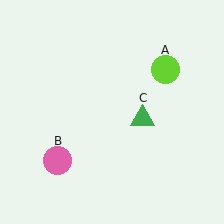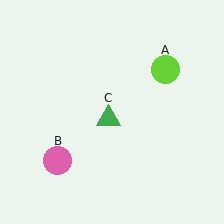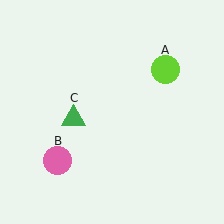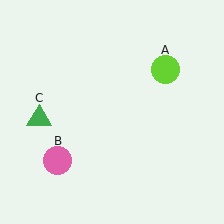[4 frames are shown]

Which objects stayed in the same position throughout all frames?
Lime circle (object A) and pink circle (object B) remained stationary.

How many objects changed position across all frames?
1 object changed position: green triangle (object C).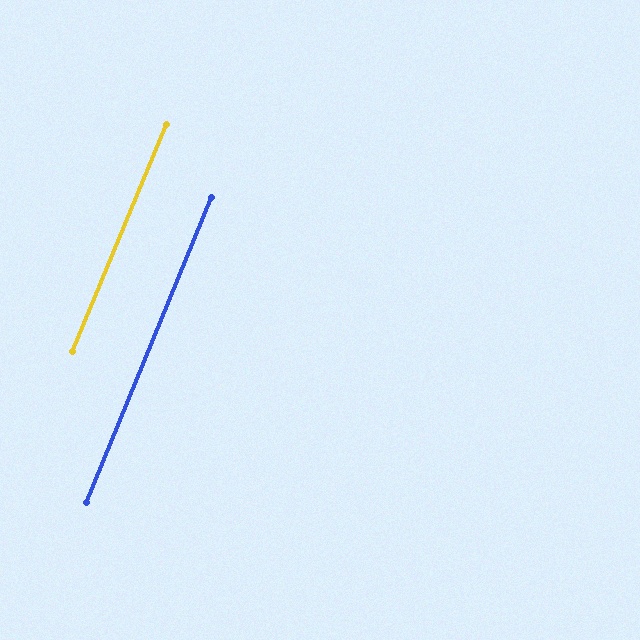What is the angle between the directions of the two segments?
Approximately 0 degrees.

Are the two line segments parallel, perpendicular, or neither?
Parallel — their directions differ by only 0.3°.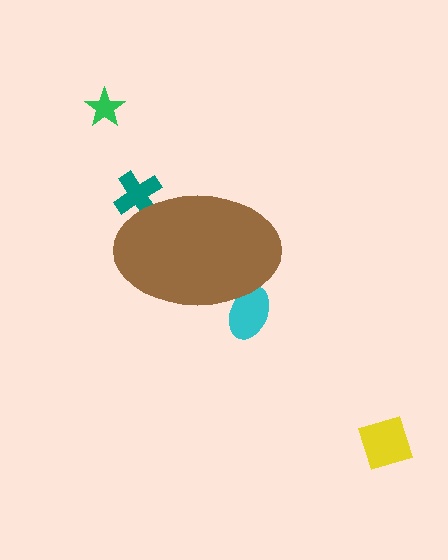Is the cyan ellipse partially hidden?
Yes, the cyan ellipse is partially hidden behind the brown ellipse.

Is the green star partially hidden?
No, the green star is fully visible.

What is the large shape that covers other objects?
A brown ellipse.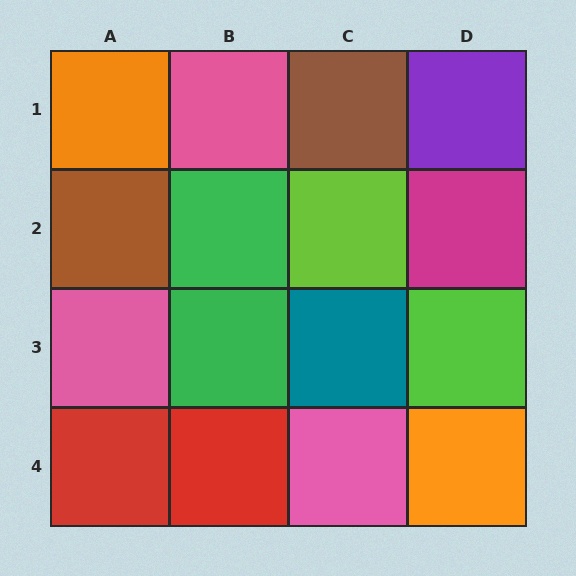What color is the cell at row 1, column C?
Brown.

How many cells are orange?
2 cells are orange.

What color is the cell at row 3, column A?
Pink.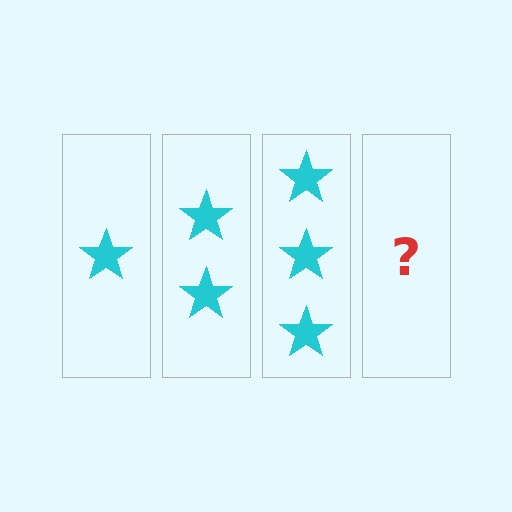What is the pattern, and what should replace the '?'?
The pattern is that each step adds one more star. The '?' should be 4 stars.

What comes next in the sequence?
The next element should be 4 stars.